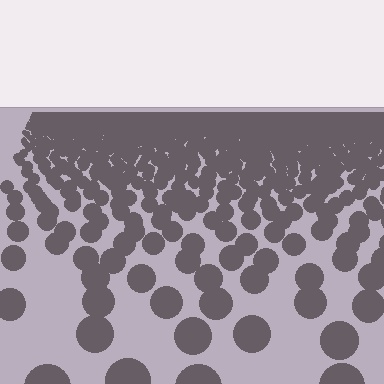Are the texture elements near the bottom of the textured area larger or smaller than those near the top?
Larger. Near the bottom, elements are closer to the viewer and appear at a bigger on-screen size.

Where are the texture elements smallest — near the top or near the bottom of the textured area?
Near the top.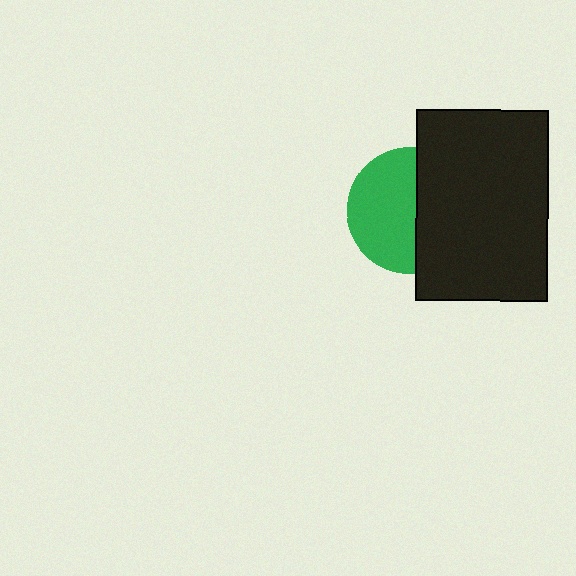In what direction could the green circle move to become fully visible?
The green circle could move left. That would shift it out from behind the black rectangle entirely.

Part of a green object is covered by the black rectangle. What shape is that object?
It is a circle.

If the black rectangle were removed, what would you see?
You would see the complete green circle.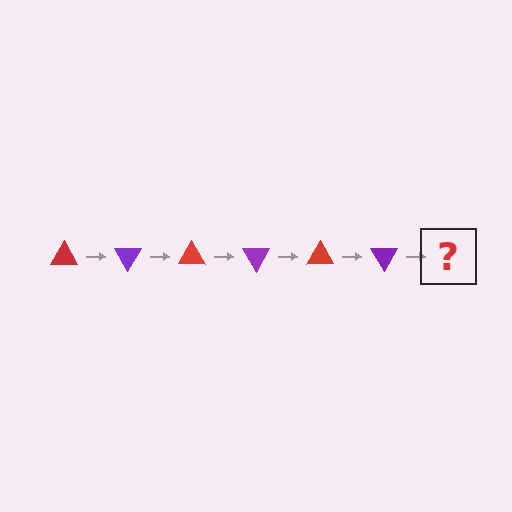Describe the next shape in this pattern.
It should be a red triangle, rotated 360 degrees from the start.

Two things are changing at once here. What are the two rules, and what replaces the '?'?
The two rules are that it rotates 60 degrees each step and the color cycles through red and purple. The '?' should be a red triangle, rotated 360 degrees from the start.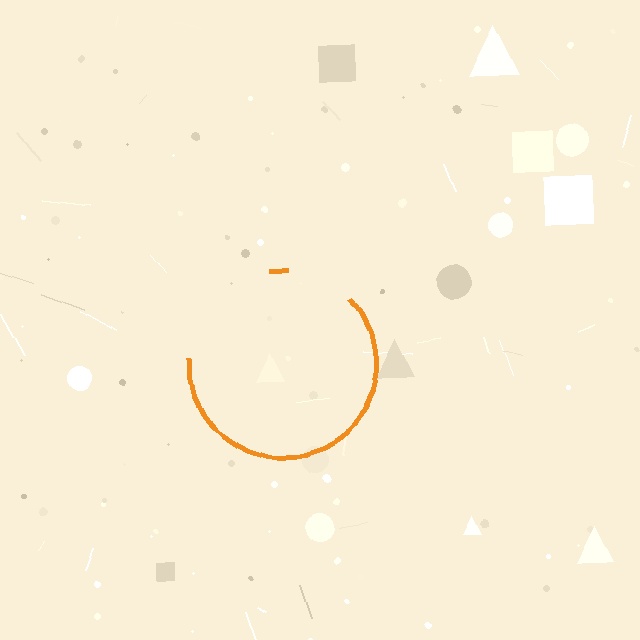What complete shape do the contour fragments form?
The contour fragments form a circle.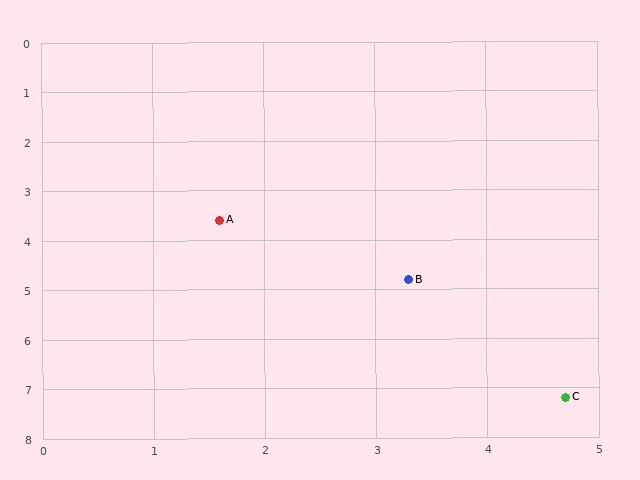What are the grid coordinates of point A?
Point A is at approximately (1.6, 3.6).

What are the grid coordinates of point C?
Point C is at approximately (4.7, 7.2).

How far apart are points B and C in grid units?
Points B and C are about 2.8 grid units apart.